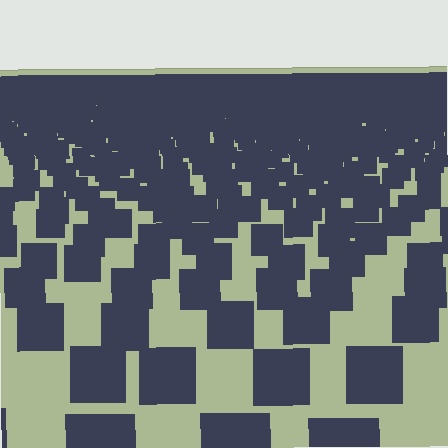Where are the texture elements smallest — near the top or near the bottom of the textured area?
Near the top.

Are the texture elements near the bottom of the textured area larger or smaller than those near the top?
Larger. Near the bottom, elements are closer to the viewer and appear at a bigger on-screen size.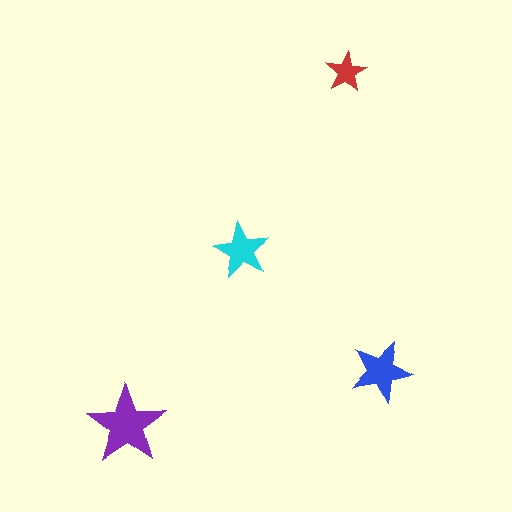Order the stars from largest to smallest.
the purple one, the blue one, the cyan one, the red one.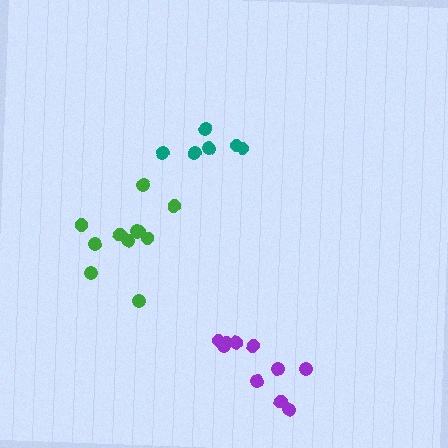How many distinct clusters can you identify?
There are 3 distinct clusters.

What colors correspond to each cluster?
The clusters are colored: teal, purple, green.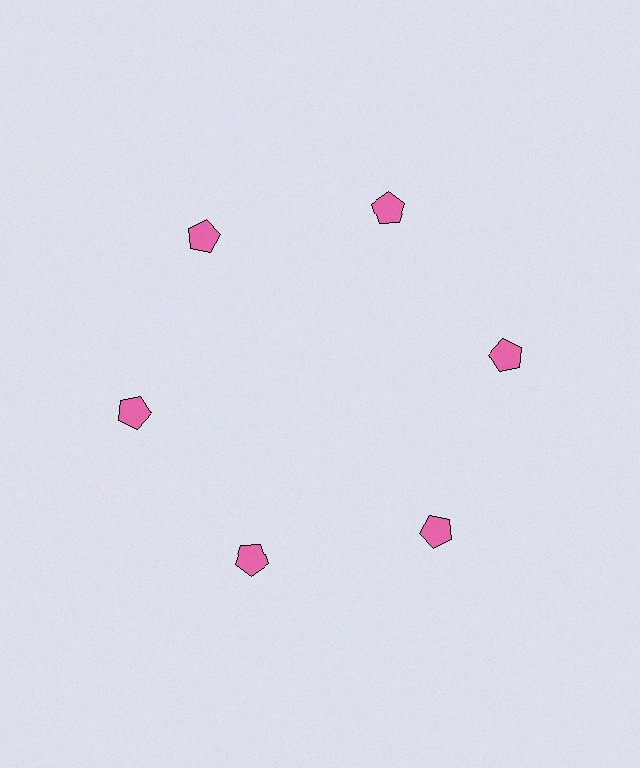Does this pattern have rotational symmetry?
Yes, this pattern has 6-fold rotational symmetry. It looks the same after rotating 60 degrees around the center.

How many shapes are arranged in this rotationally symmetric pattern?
There are 6 shapes, arranged in 6 groups of 1.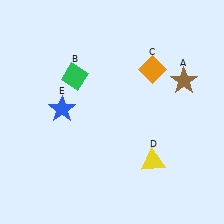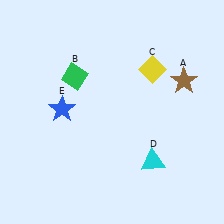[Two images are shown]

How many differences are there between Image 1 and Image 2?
There are 2 differences between the two images.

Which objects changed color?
C changed from orange to yellow. D changed from yellow to cyan.